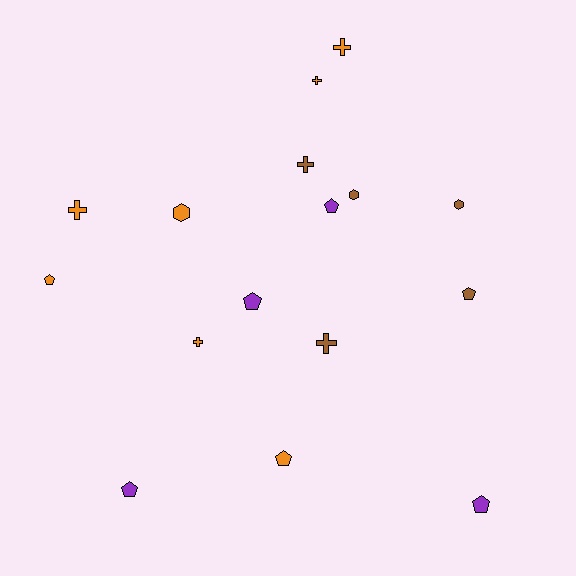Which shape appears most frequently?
Pentagon, with 7 objects.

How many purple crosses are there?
There are no purple crosses.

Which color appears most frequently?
Orange, with 7 objects.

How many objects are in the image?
There are 16 objects.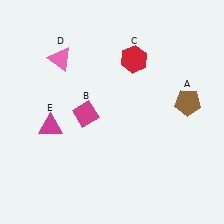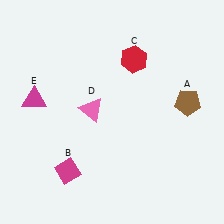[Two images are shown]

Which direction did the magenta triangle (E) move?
The magenta triangle (E) moved up.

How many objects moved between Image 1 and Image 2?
3 objects moved between the two images.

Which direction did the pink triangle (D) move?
The pink triangle (D) moved down.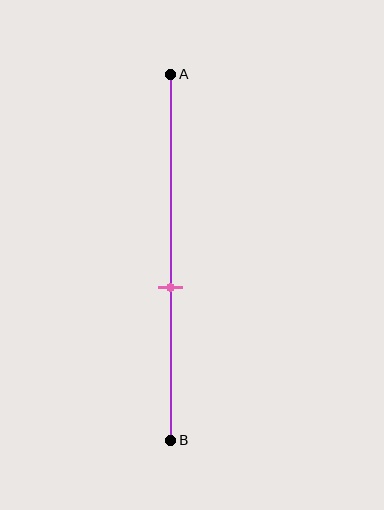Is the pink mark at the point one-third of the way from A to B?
No, the mark is at about 60% from A, not at the 33% one-third point.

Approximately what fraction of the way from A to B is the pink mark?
The pink mark is approximately 60% of the way from A to B.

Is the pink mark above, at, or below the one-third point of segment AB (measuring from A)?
The pink mark is below the one-third point of segment AB.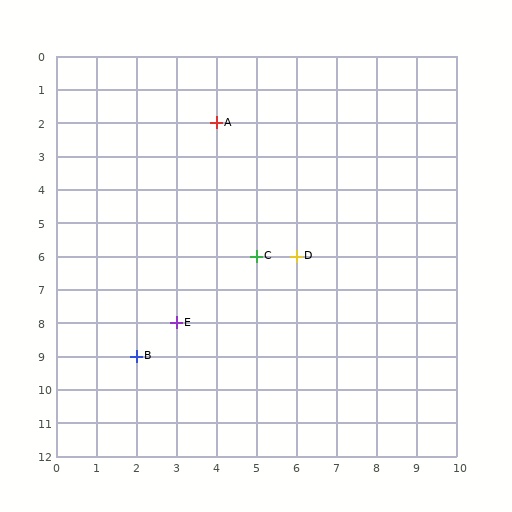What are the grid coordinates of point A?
Point A is at grid coordinates (4, 2).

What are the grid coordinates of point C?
Point C is at grid coordinates (5, 6).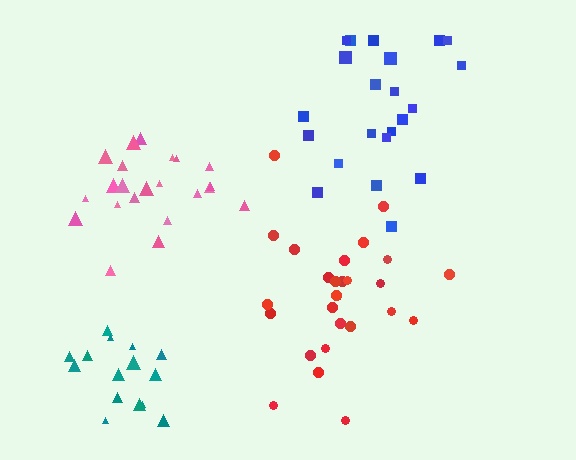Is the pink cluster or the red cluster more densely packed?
Pink.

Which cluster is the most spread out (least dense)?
Blue.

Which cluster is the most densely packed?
Pink.